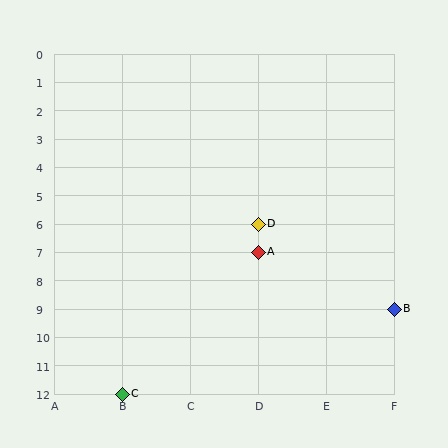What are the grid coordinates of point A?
Point A is at grid coordinates (D, 7).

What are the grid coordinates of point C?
Point C is at grid coordinates (B, 12).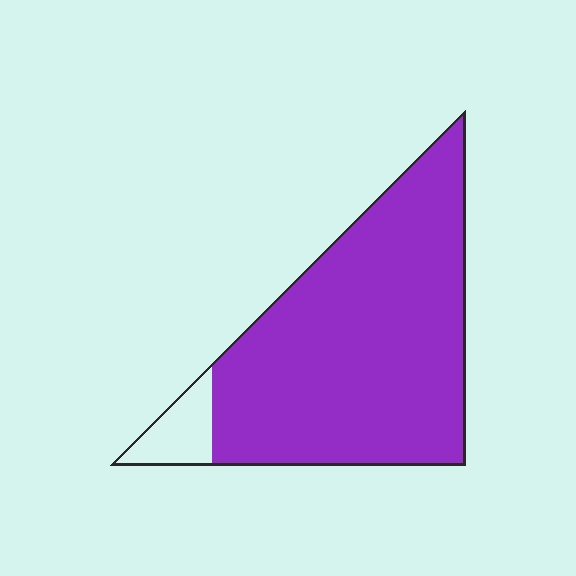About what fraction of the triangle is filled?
About nine tenths (9/10).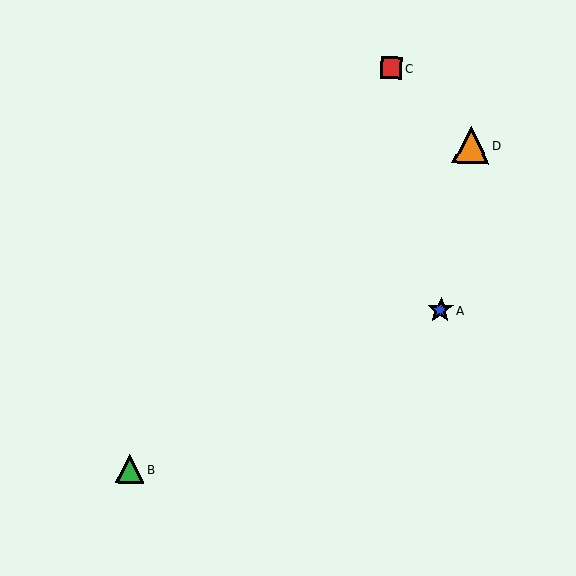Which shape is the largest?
The orange triangle (labeled D) is the largest.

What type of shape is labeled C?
Shape C is a red square.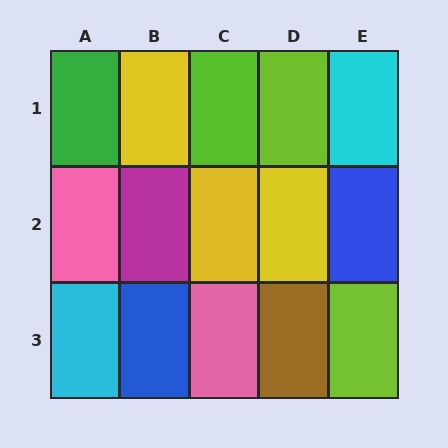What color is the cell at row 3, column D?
Brown.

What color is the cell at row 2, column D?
Yellow.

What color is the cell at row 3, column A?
Cyan.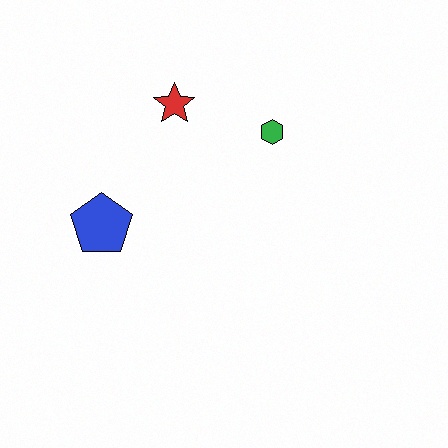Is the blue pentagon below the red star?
Yes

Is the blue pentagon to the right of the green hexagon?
No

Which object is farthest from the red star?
The blue pentagon is farthest from the red star.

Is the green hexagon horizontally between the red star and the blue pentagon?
No